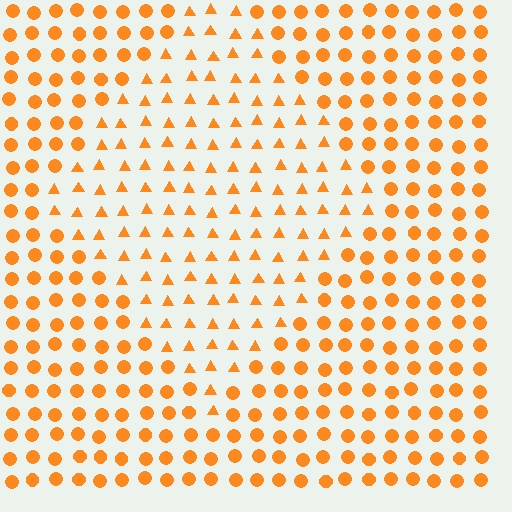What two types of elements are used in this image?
The image uses triangles inside the diamond region and circles outside it.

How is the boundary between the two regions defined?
The boundary is defined by a change in element shape: triangles inside vs. circles outside. All elements share the same color and spacing.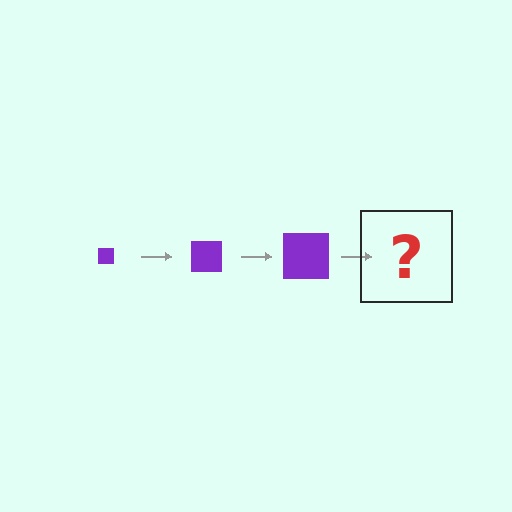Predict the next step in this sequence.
The next step is a purple square, larger than the previous one.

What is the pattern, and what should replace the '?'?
The pattern is that the square gets progressively larger each step. The '?' should be a purple square, larger than the previous one.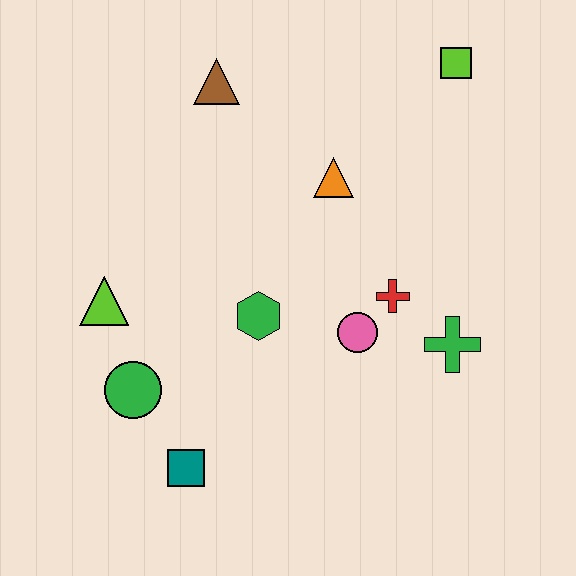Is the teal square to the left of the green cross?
Yes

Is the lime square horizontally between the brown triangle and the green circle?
No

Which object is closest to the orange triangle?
The red cross is closest to the orange triangle.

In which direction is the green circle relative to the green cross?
The green circle is to the left of the green cross.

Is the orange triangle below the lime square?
Yes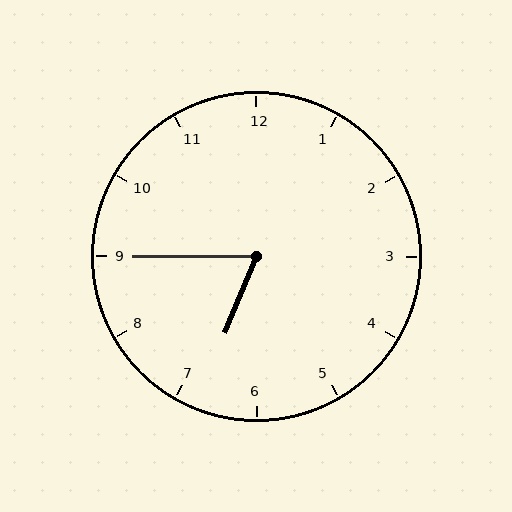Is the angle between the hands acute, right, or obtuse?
It is acute.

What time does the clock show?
6:45.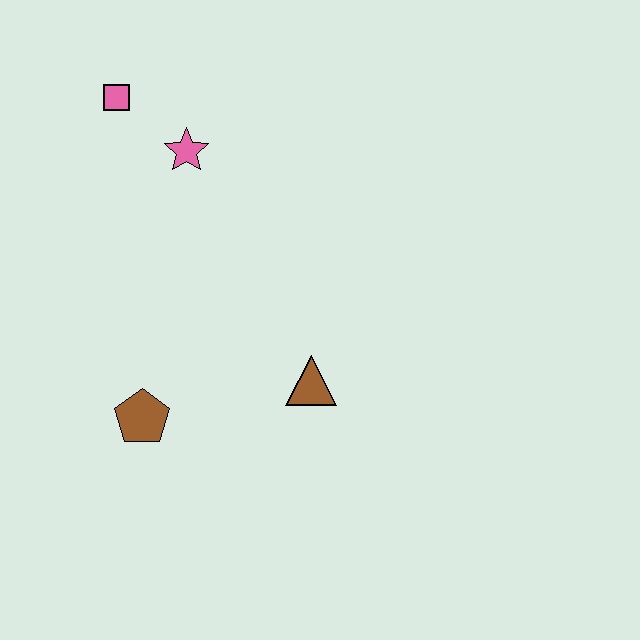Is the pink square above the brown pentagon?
Yes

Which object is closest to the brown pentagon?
The brown triangle is closest to the brown pentagon.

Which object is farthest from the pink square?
The brown triangle is farthest from the pink square.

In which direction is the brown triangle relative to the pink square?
The brown triangle is below the pink square.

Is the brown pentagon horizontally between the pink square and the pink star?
Yes